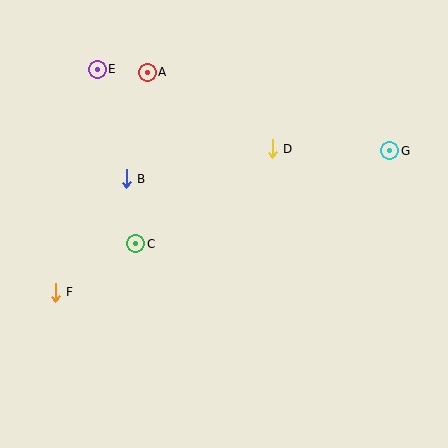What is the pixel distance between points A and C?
The distance between A and C is 172 pixels.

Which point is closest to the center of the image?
Point D at (272, 149) is closest to the center.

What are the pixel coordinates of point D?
Point D is at (272, 149).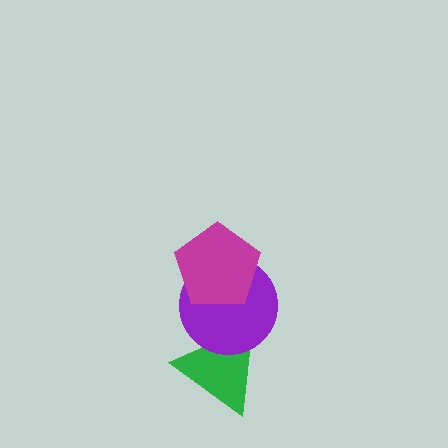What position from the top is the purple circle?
The purple circle is 2nd from the top.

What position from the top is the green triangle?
The green triangle is 3rd from the top.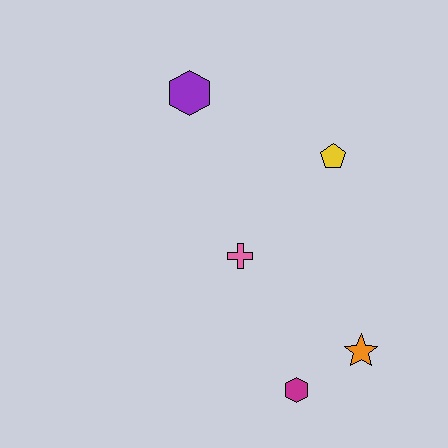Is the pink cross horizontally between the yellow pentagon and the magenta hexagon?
No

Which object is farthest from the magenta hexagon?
The purple hexagon is farthest from the magenta hexagon.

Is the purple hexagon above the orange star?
Yes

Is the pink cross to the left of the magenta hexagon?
Yes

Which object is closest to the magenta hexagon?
The orange star is closest to the magenta hexagon.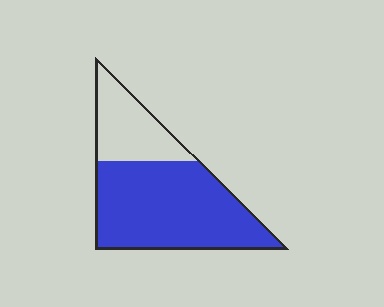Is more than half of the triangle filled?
Yes.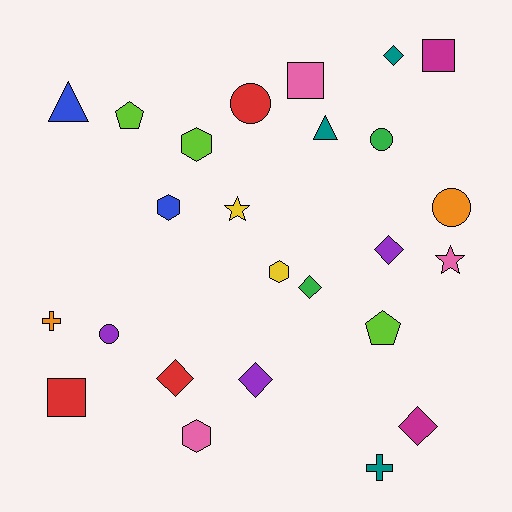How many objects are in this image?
There are 25 objects.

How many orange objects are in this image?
There are 2 orange objects.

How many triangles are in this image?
There are 2 triangles.